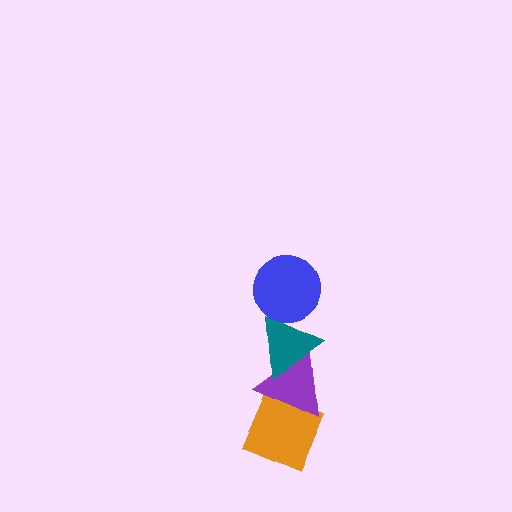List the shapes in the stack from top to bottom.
From top to bottom: the blue circle, the teal triangle, the purple triangle, the orange diamond.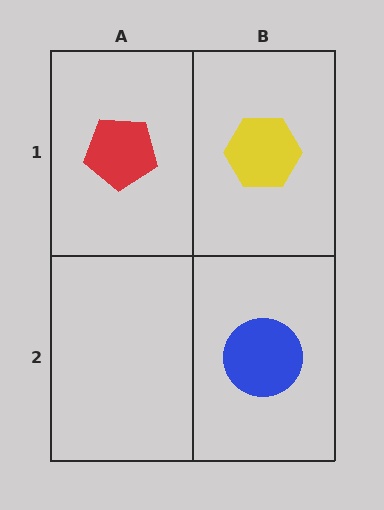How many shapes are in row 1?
2 shapes.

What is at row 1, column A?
A red pentagon.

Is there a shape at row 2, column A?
No, that cell is empty.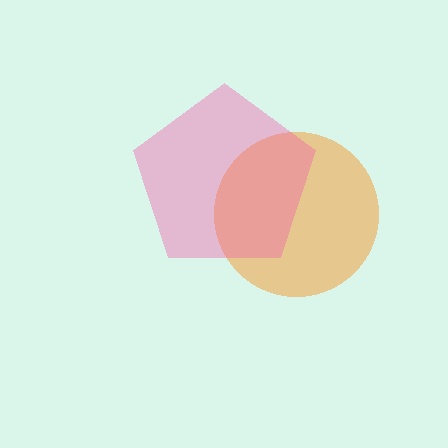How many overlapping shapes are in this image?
There are 2 overlapping shapes in the image.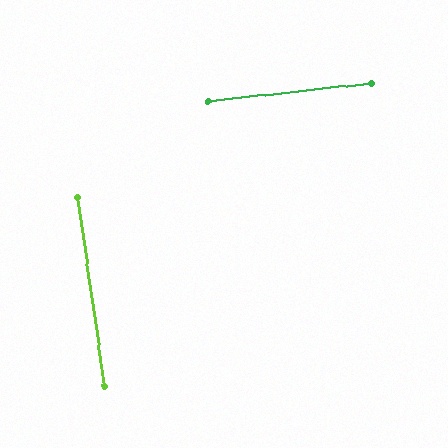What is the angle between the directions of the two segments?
Approximately 88 degrees.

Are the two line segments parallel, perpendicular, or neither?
Perpendicular — they meet at approximately 88°.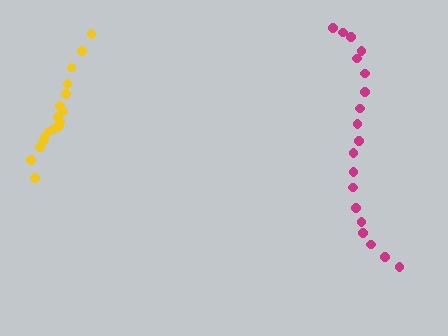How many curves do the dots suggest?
There are 2 distinct paths.